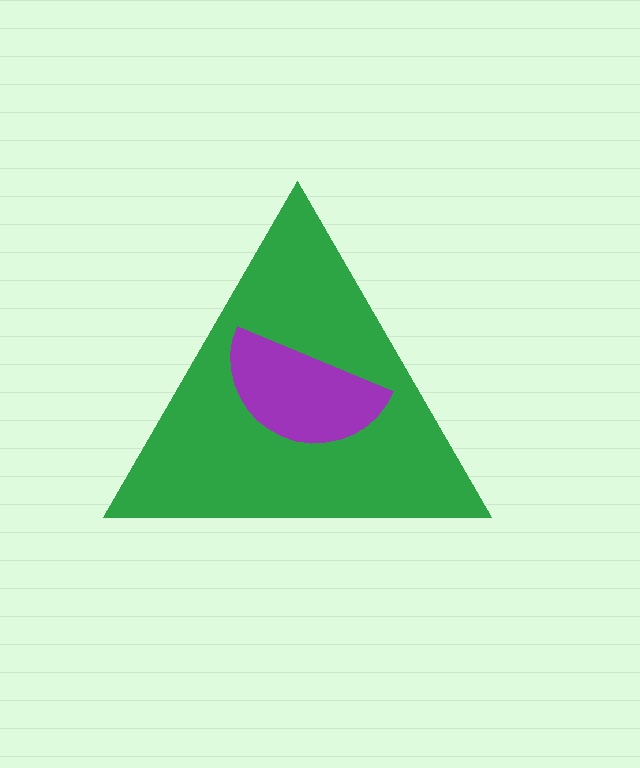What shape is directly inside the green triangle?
The purple semicircle.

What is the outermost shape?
The green triangle.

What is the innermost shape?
The purple semicircle.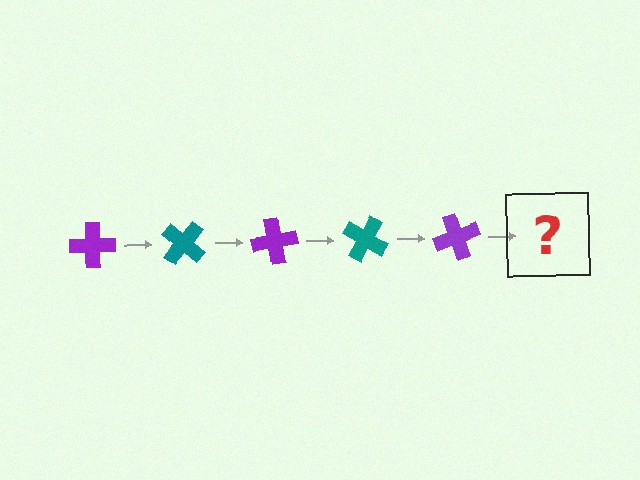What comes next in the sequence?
The next element should be a teal cross, rotated 200 degrees from the start.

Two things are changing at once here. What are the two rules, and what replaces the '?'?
The two rules are that it rotates 40 degrees each step and the color cycles through purple and teal. The '?' should be a teal cross, rotated 200 degrees from the start.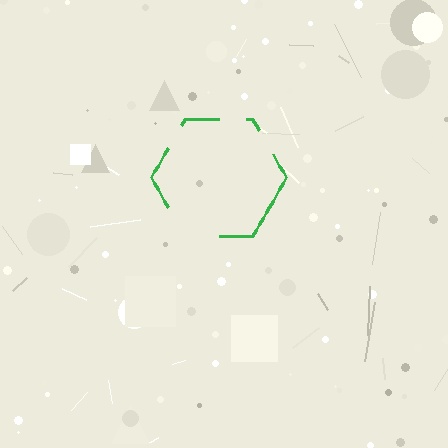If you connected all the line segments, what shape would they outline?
They would outline a hexagon.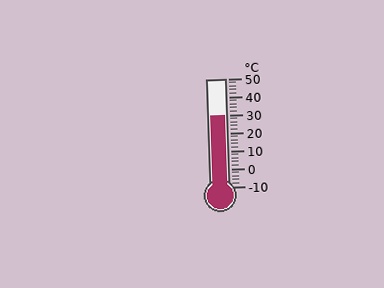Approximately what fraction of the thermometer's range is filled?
The thermometer is filled to approximately 65% of its range.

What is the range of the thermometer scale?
The thermometer scale ranges from -10°C to 50°C.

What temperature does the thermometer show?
The thermometer shows approximately 30°C.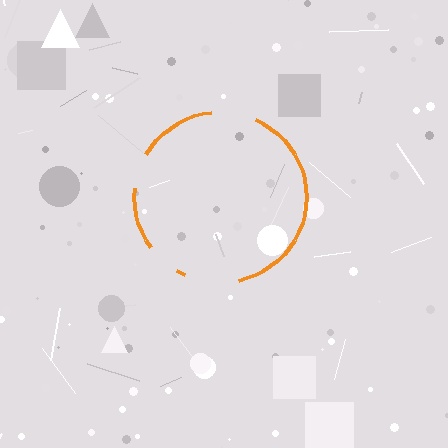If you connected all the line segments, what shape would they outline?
They would outline a circle.